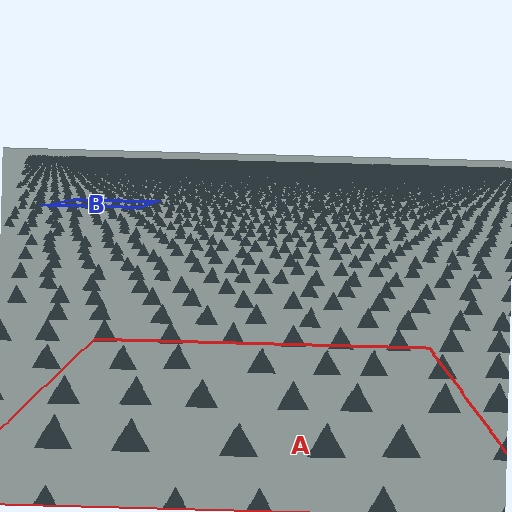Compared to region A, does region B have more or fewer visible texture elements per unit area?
Region B has more texture elements per unit area — they are packed more densely because it is farther away.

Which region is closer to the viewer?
Region A is closer. The texture elements there are larger and more spread out.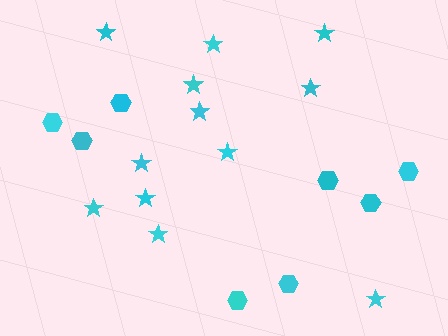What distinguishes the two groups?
There are 2 groups: one group of hexagons (8) and one group of stars (12).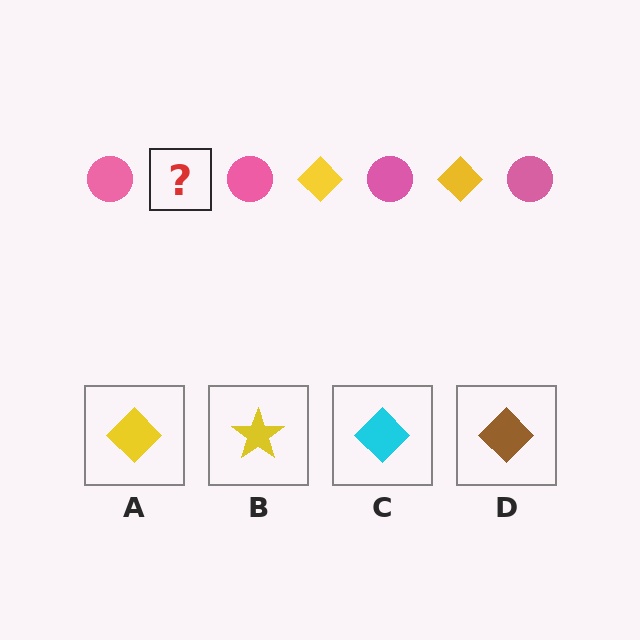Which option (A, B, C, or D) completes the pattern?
A.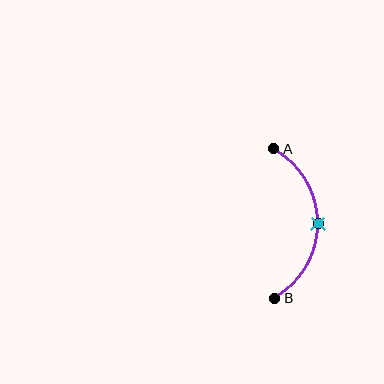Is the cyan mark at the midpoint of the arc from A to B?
Yes. The cyan mark lies on the arc at equal arc-length from both A and B — it is the arc midpoint.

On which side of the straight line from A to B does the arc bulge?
The arc bulges to the right of the straight line connecting A and B.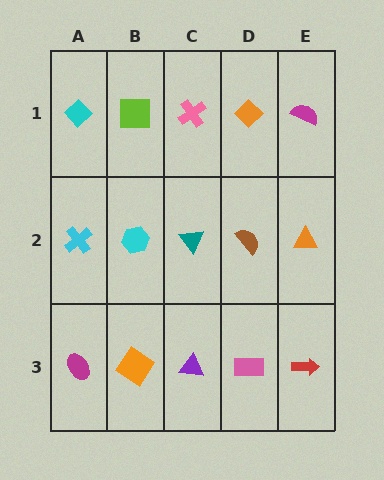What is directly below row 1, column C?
A teal triangle.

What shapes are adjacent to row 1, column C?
A teal triangle (row 2, column C), a lime square (row 1, column B), an orange diamond (row 1, column D).